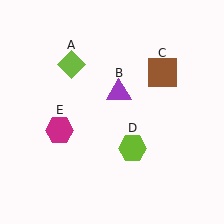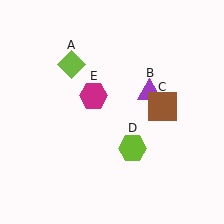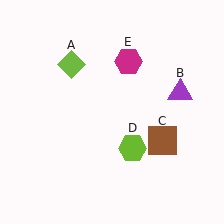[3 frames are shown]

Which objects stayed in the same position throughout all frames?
Lime diamond (object A) and lime hexagon (object D) remained stationary.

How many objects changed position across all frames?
3 objects changed position: purple triangle (object B), brown square (object C), magenta hexagon (object E).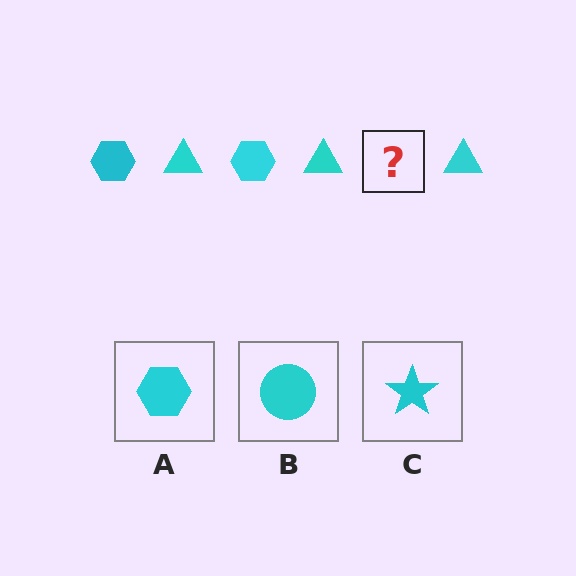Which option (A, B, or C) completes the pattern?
A.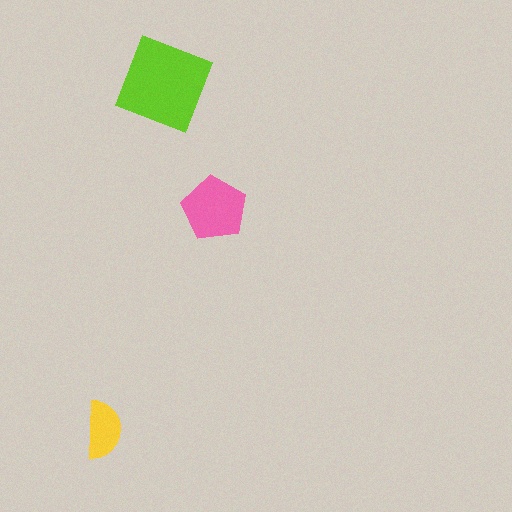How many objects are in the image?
There are 3 objects in the image.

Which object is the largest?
The lime diamond.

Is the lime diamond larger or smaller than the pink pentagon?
Larger.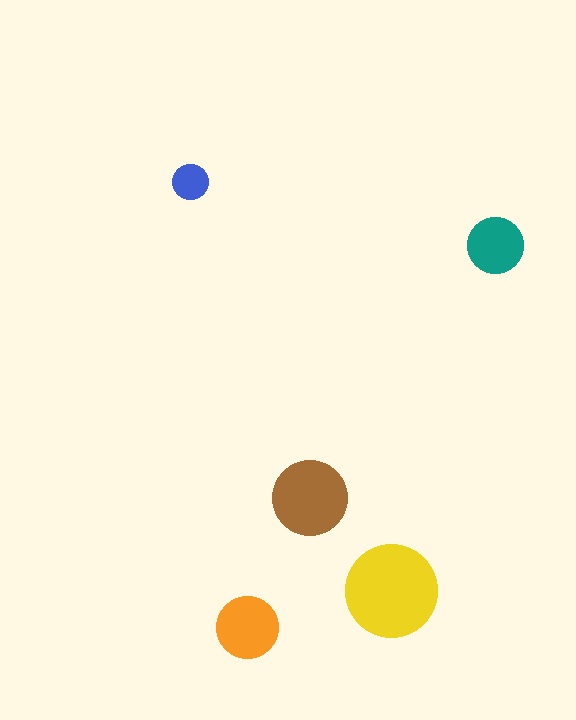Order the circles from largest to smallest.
the yellow one, the brown one, the orange one, the teal one, the blue one.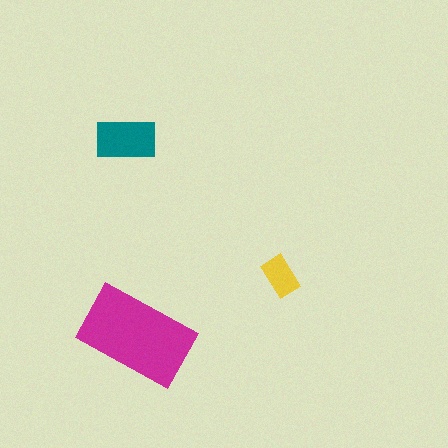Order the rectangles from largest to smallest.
the magenta one, the teal one, the yellow one.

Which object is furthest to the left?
The teal rectangle is leftmost.